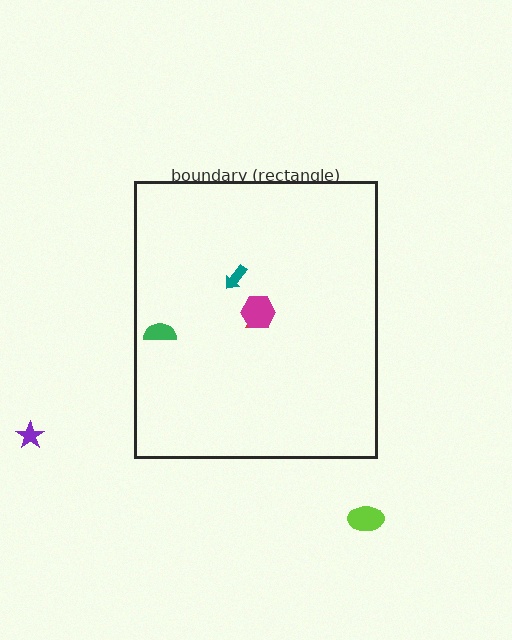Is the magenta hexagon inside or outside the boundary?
Inside.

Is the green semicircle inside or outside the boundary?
Inside.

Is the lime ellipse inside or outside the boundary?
Outside.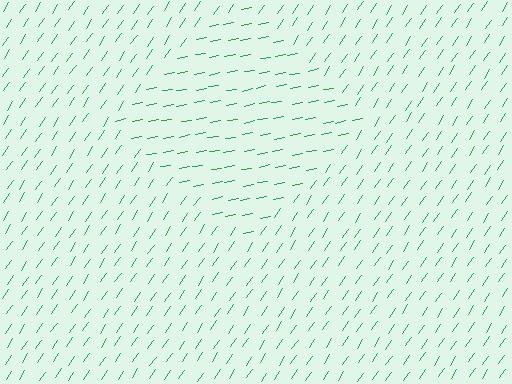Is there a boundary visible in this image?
Yes, there is a texture boundary formed by a change in line orientation.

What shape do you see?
I see a diamond.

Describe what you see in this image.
The image is filled with small green line segments. A diamond region in the image has lines oriented differently from the surrounding lines, creating a visible texture boundary.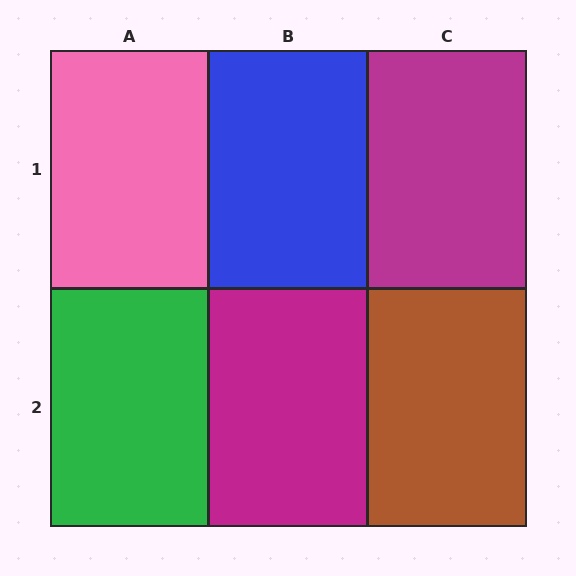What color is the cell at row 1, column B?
Blue.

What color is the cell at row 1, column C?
Magenta.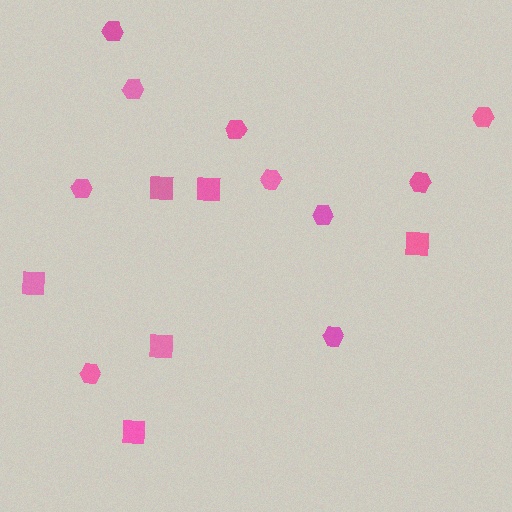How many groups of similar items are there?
There are 2 groups: one group of hexagons (10) and one group of squares (6).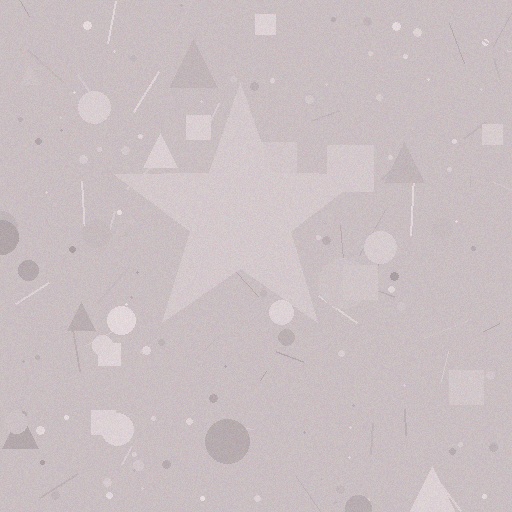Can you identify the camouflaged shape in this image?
The camouflaged shape is a star.